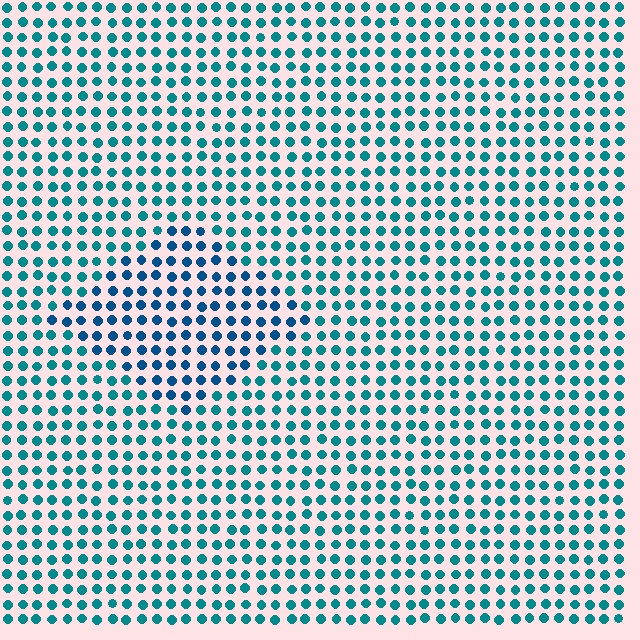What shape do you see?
I see a diamond.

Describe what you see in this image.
The image is filled with small teal elements in a uniform arrangement. A diamond-shaped region is visible where the elements are tinted to a slightly different hue, forming a subtle color boundary.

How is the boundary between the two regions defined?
The boundary is defined purely by a slight shift in hue (about 25 degrees). Spacing, size, and orientation are identical on both sides.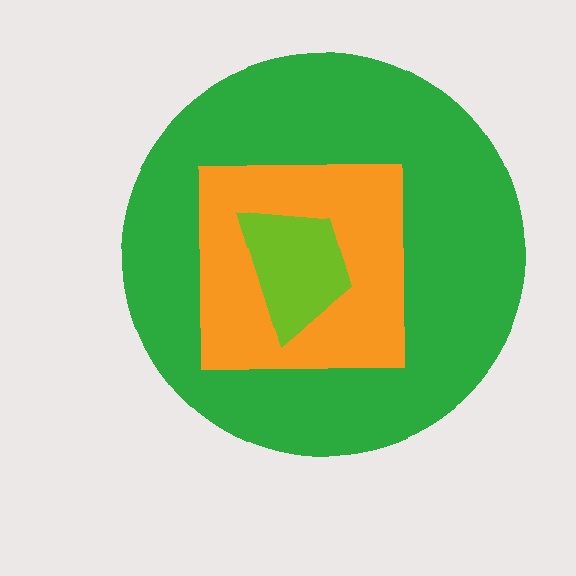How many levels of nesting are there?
3.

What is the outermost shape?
The green circle.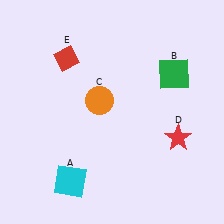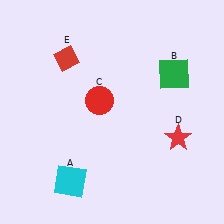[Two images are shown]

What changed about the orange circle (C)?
In Image 1, C is orange. In Image 2, it changed to red.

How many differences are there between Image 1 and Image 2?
There is 1 difference between the two images.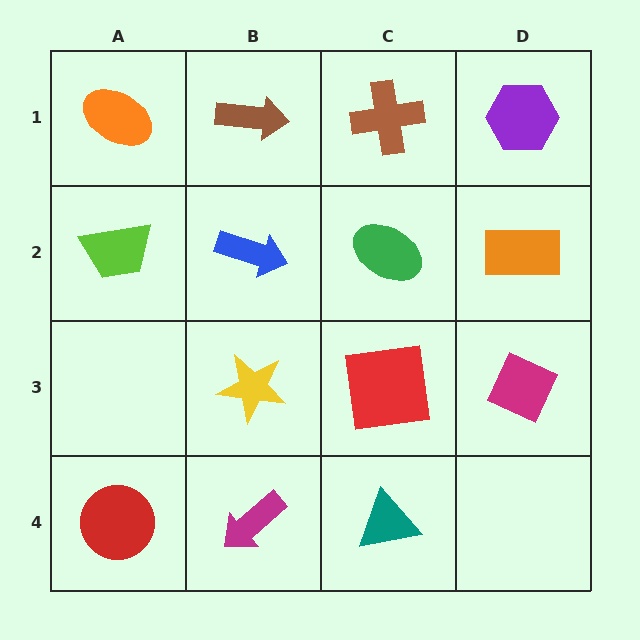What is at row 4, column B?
A magenta arrow.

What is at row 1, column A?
An orange ellipse.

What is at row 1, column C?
A brown cross.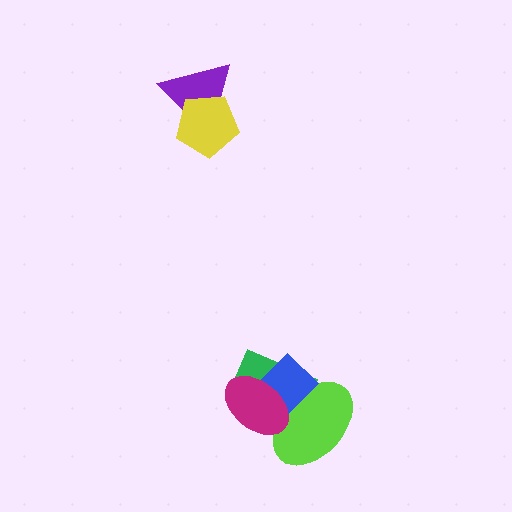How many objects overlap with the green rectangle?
3 objects overlap with the green rectangle.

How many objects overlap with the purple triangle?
1 object overlaps with the purple triangle.